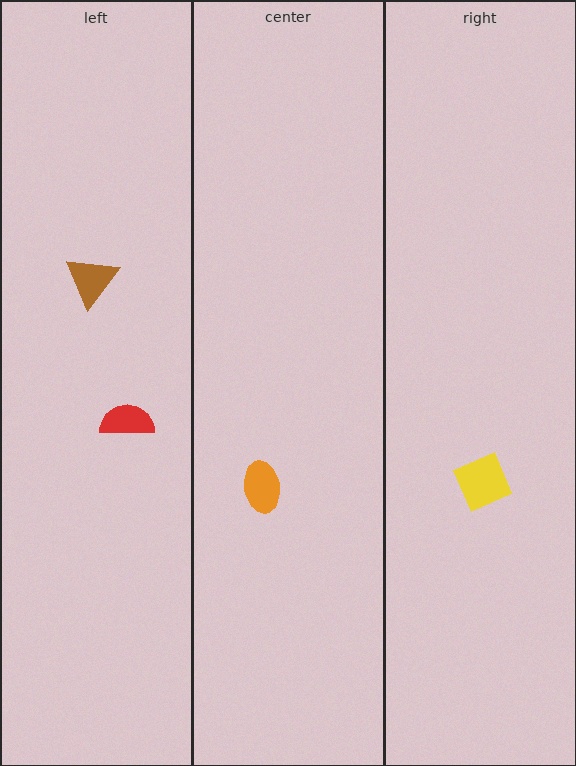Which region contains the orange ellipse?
The center region.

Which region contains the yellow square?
The right region.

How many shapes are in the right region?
1.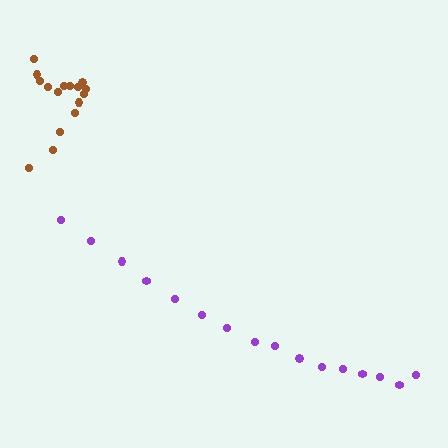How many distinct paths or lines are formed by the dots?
There are 2 distinct paths.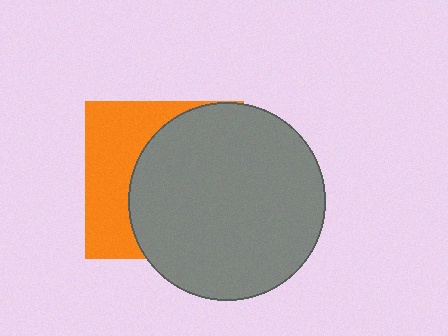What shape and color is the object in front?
The object in front is a gray circle.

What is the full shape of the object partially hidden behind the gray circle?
The partially hidden object is an orange square.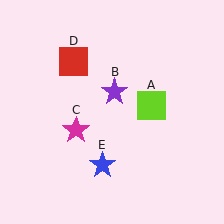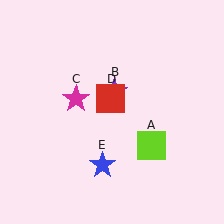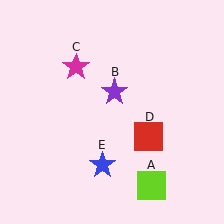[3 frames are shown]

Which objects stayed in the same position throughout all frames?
Purple star (object B) and blue star (object E) remained stationary.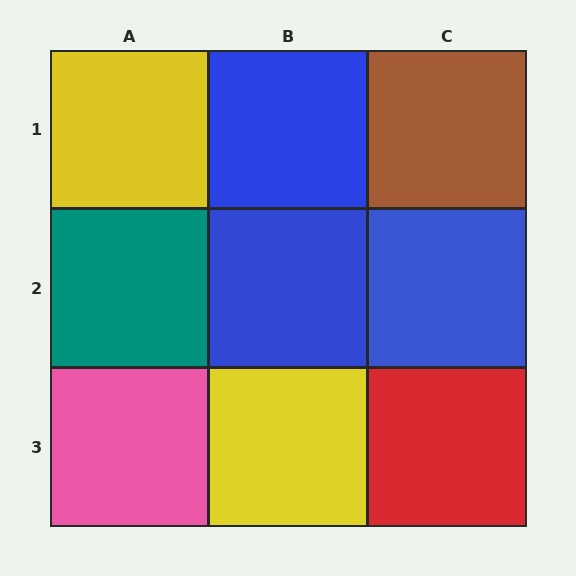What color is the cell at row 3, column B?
Yellow.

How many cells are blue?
3 cells are blue.